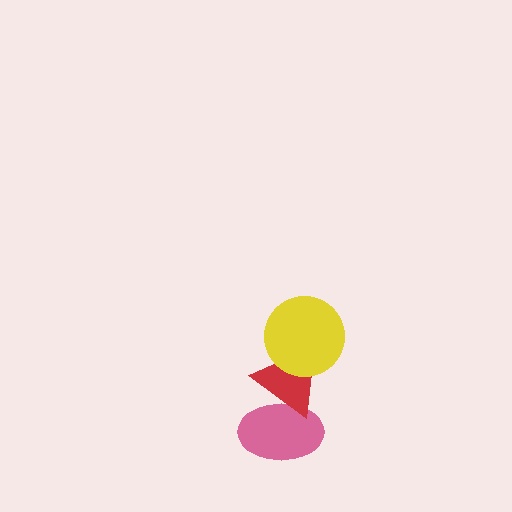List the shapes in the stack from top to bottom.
From top to bottom: the yellow circle, the red triangle, the pink ellipse.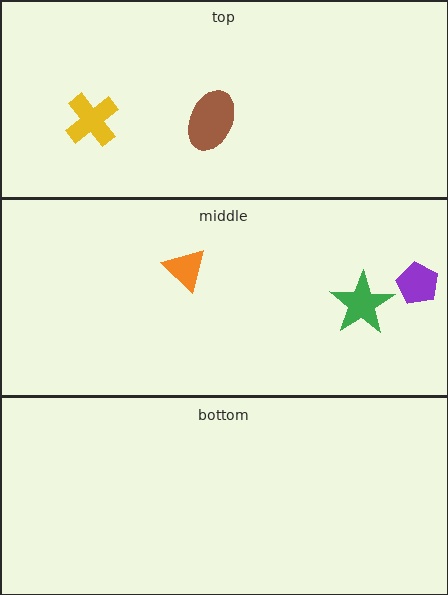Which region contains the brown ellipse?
The top region.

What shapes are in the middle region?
The orange triangle, the purple pentagon, the green star.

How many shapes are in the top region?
2.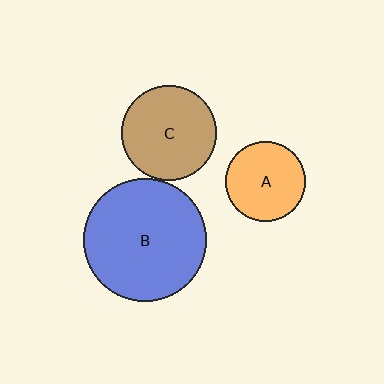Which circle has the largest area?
Circle B (blue).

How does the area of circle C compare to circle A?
Approximately 1.4 times.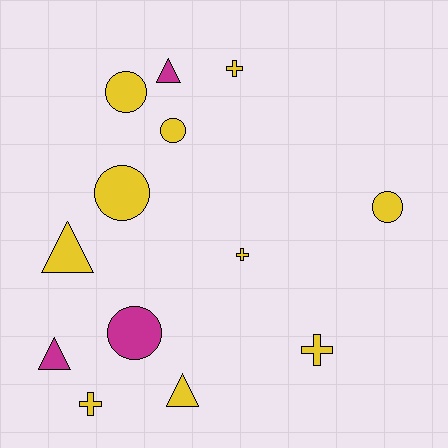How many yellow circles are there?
There are 4 yellow circles.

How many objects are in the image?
There are 13 objects.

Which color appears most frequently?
Yellow, with 10 objects.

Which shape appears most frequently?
Circle, with 5 objects.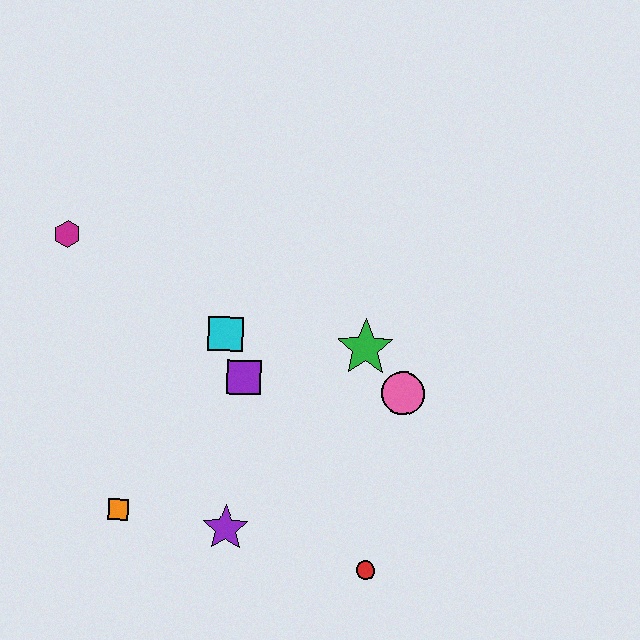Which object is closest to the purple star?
The orange square is closest to the purple star.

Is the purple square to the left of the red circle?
Yes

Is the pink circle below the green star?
Yes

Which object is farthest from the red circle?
The magenta hexagon is farthest from the red circle.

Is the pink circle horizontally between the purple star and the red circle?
No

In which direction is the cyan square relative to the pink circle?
The cyan square is to the left of the pink circle.